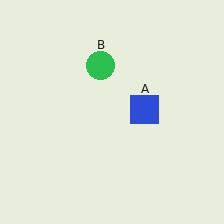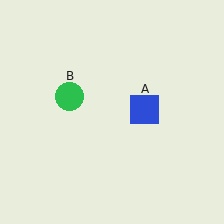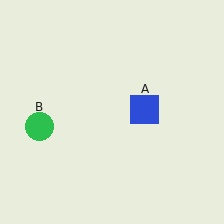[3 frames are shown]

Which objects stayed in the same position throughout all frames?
Blue square (object A) remained stationary.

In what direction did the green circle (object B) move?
The green circle (object B) moved down and to the left.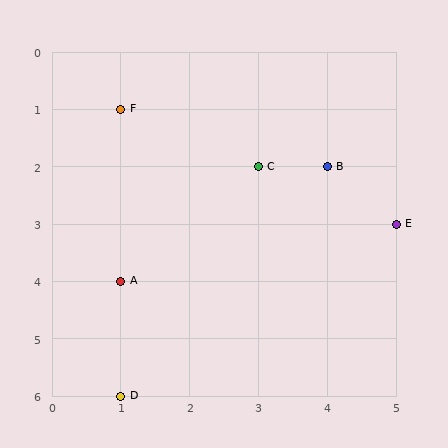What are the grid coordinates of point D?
Point D is at grid coordinates (1, 6).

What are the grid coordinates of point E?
Point E is at grid coordinates (5, 3).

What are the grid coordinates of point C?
Point C is at grid coordinates (3, 2).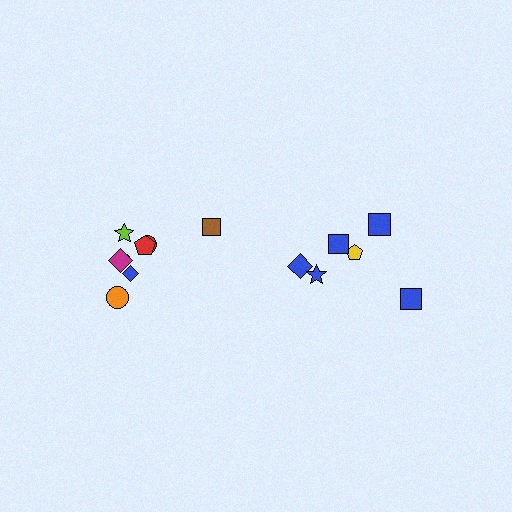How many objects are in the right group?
There are 6 objects.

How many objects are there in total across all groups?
There are 14 objects.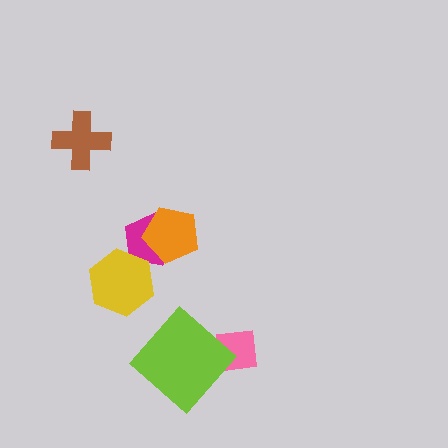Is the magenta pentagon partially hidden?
Yes, it is partially covered by another shape.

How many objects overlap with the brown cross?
0 objects overlap with the brown cross.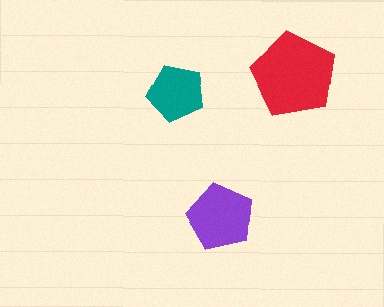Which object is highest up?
The red pentagon is topmost.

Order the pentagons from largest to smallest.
the red one, the purple one, the teal one.